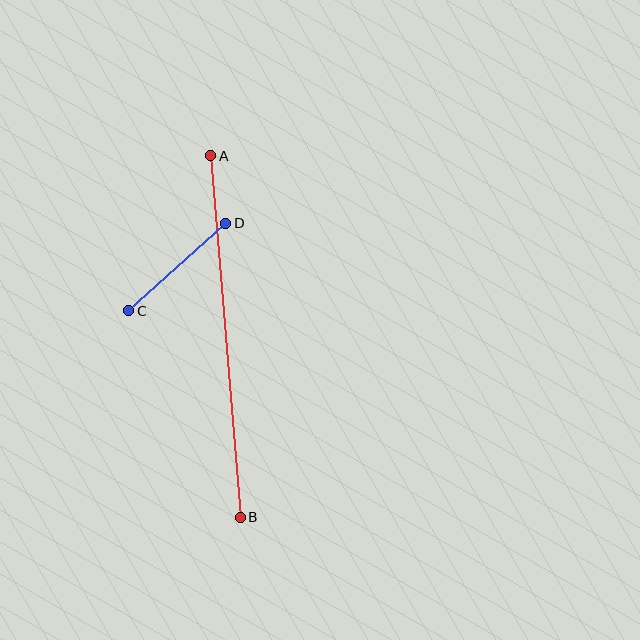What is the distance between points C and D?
The distance is approximately 131 pixels.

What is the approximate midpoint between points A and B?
The midpoint is at approximately (226, 336) pixels.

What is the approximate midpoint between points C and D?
The midpoint is at approximately (177, 267) pixels.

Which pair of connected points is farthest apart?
Points A and B are farthest apart.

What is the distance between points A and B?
The distance is approximately 362 pixels.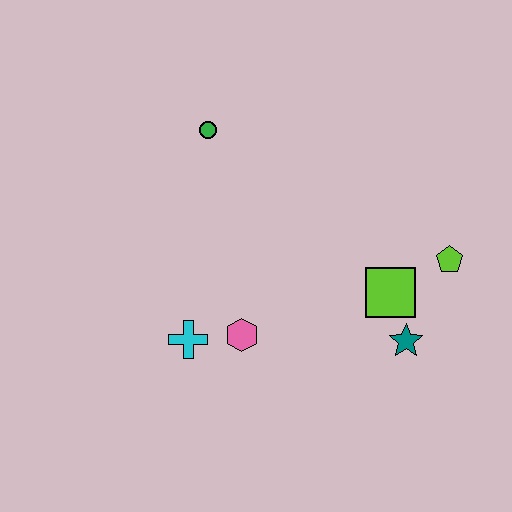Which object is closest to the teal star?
The lime square is closest to the teal star.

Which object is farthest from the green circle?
The teal star is farthest from the green circle.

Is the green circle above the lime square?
Yes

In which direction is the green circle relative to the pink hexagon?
The green circle is above the pink hexagon.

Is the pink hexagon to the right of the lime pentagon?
No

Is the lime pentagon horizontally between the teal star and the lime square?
No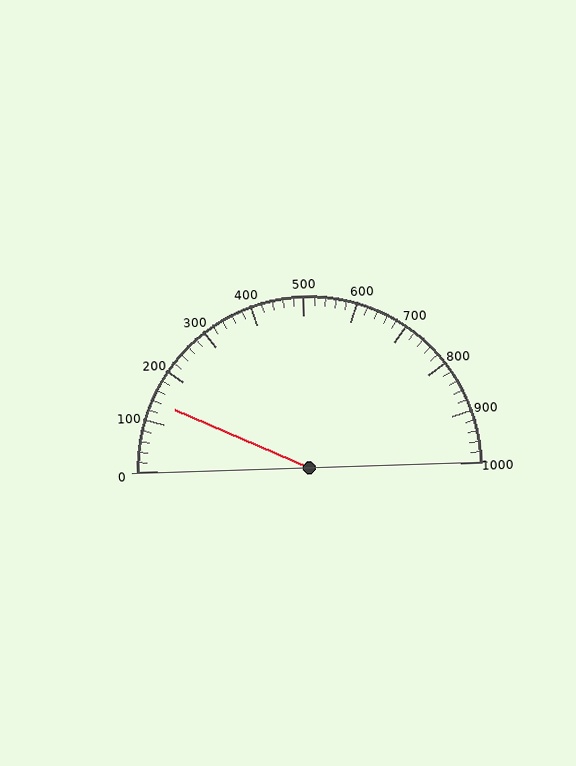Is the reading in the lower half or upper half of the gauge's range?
The reading is in the lower half of the range (0 to 1000).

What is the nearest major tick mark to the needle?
The nearest major tick mark is 100.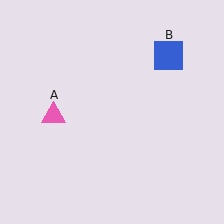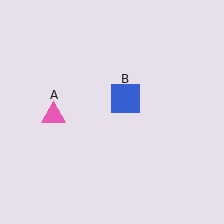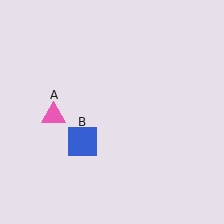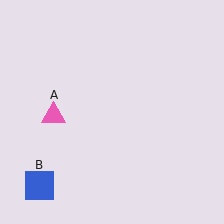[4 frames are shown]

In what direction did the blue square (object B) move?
The blue square (object B) moved down and to the left.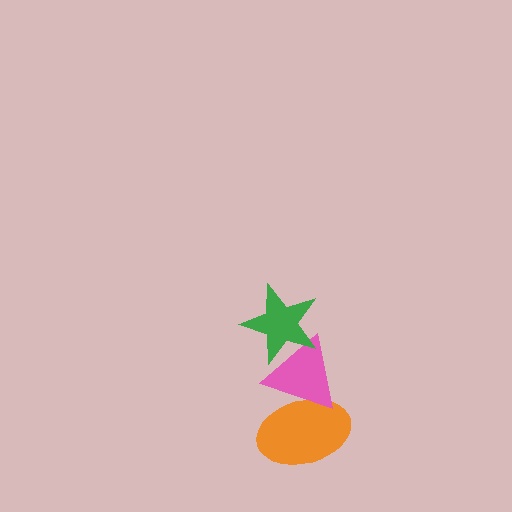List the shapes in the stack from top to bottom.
From top to bottom: the green star, the pink triangle, the orange ellipse.